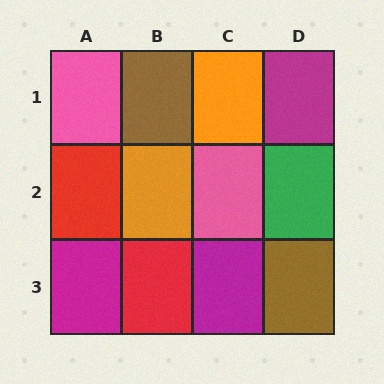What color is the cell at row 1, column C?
Orange.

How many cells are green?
1 cell is green.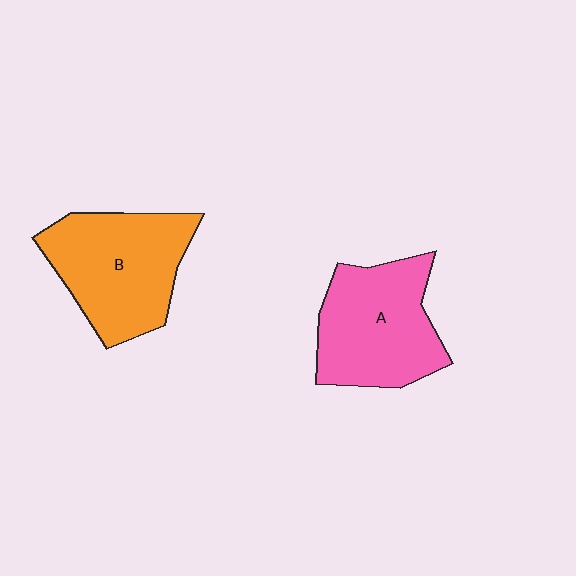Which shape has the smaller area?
Shape A (pink).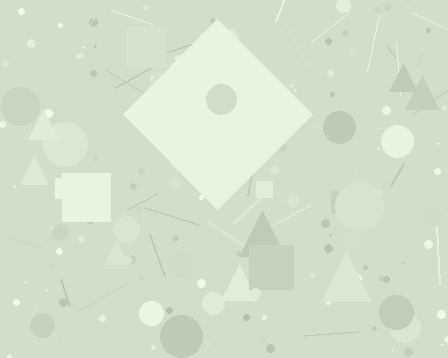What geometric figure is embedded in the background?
A diamond is embedded in the background.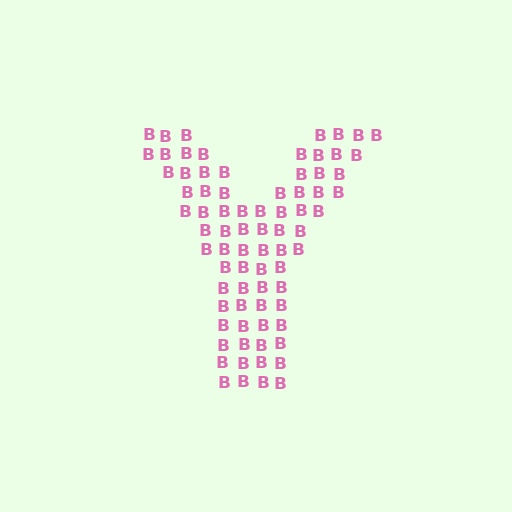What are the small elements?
The small elements are letter B's.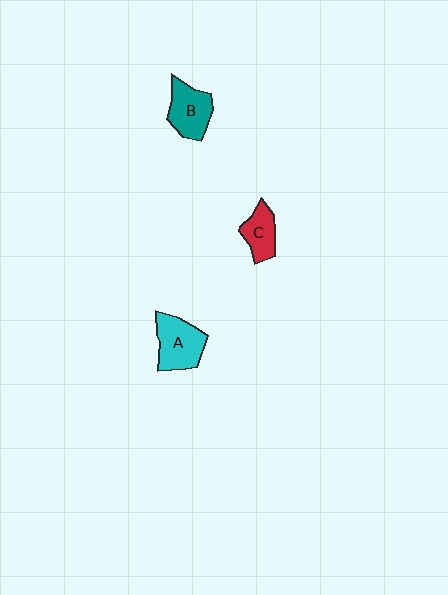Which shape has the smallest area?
Shape C (red).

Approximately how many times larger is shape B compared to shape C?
Approximately 1.4 times.